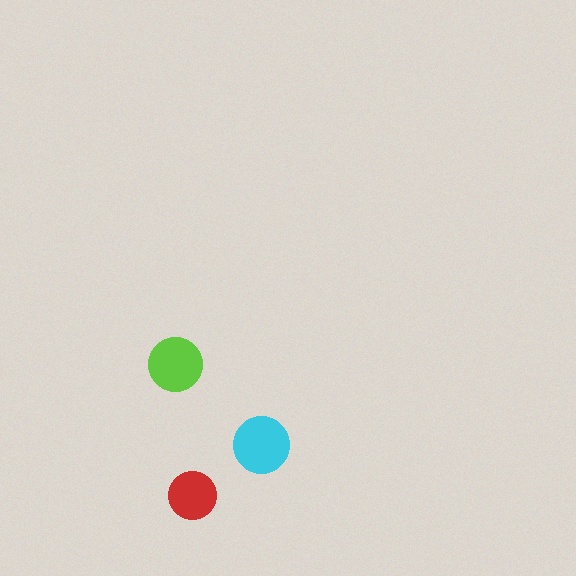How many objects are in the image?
There are 3 objects in the image.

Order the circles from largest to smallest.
the cyan one, the lime one, the red one.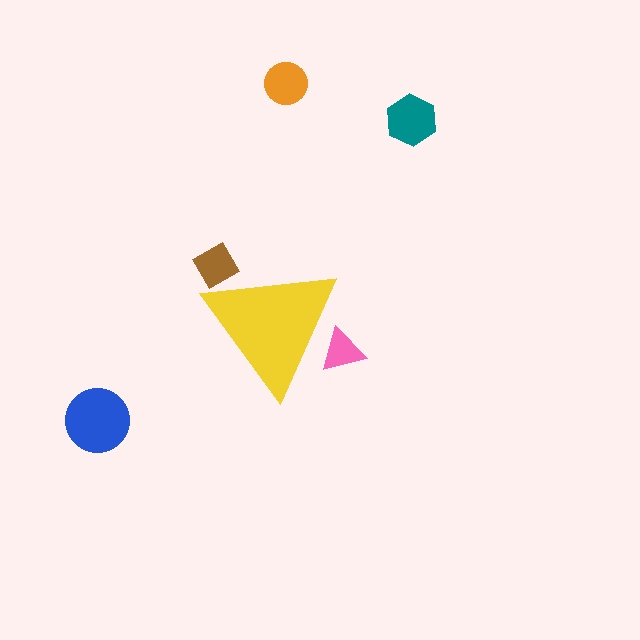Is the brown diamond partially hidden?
Yes, the brown diamond is partially hidden behind the yellow triangle.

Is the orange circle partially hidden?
No, the orange circle is fully visible.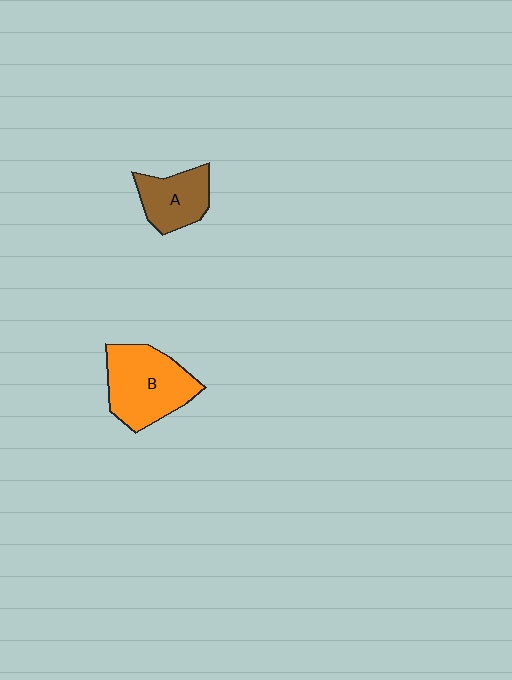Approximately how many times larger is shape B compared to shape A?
Approximately 1.6 times.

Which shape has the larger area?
Shape B (orange).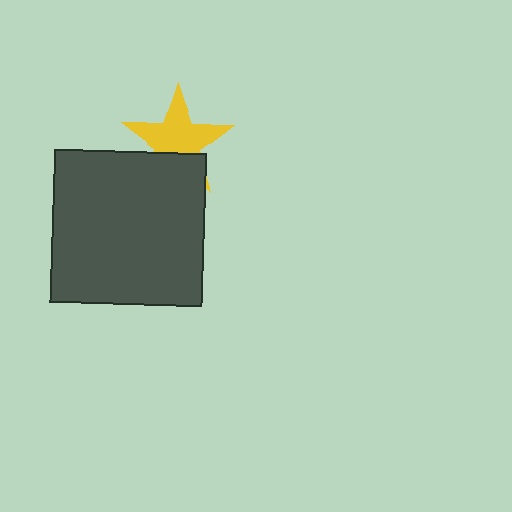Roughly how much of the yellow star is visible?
Most of it is visible (roughly 69%).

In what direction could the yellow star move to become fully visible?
The yellow star could move up. That would shift it out from behind the dark gray square entirely.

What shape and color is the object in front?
The object in front is a dark gray square.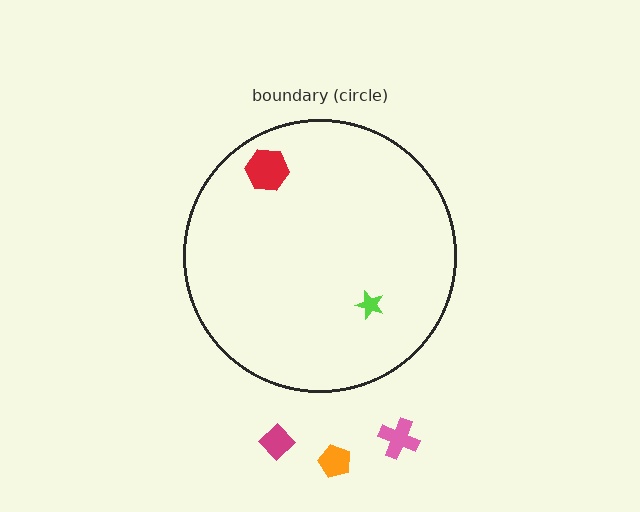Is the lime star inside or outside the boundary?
Inside.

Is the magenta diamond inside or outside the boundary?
Outside.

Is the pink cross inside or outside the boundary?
Outside.